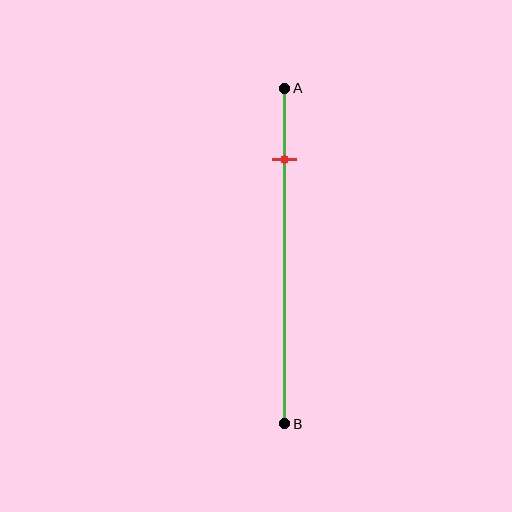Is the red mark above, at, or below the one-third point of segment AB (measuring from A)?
The red mark is above the one-third point of segment AB.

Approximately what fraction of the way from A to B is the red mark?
The red mark is approximately 20% of the way from A to B.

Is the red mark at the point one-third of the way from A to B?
No, the mark is at about 20% from A, not at the 33% one-third point.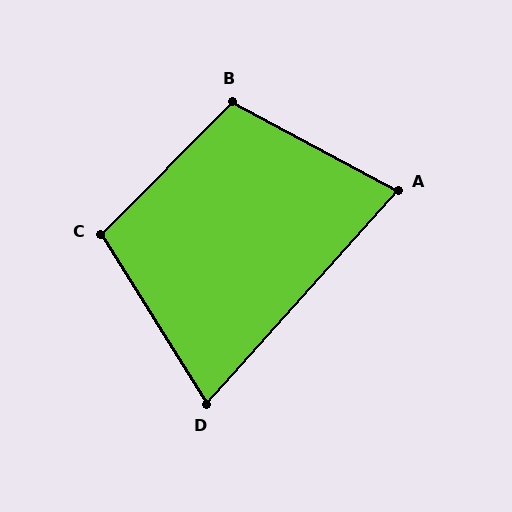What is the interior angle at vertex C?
Approximately 103 degrees (obtuse).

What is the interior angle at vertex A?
Approximately 77 degrees (acute).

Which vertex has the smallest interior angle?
D, at approximately 74 degrees.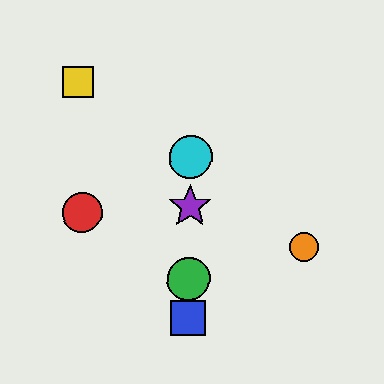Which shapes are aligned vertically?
The blue square, the green circle, the purple star, the cyan circle are aligned vertically.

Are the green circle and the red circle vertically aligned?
No, the green circle is at x≈189 and the red circle is at x≈82.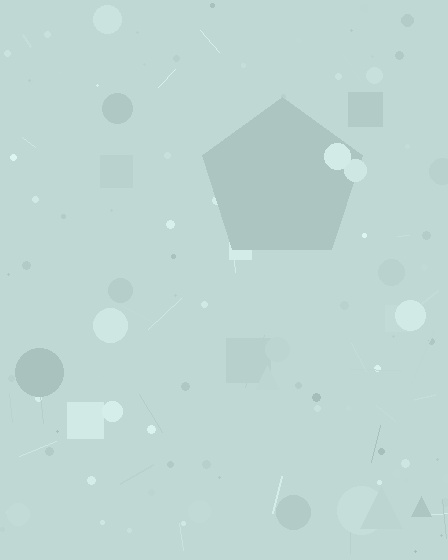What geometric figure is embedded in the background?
A pentagon is embedded in the background.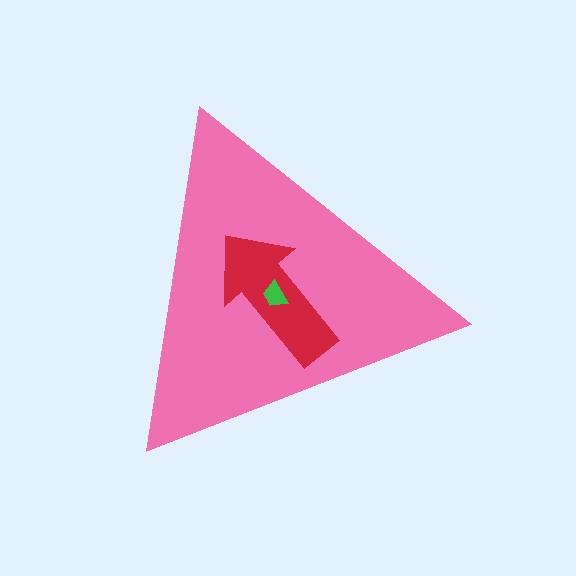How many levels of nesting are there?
3.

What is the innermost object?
The green trapezoid.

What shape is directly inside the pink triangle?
The red arrow.